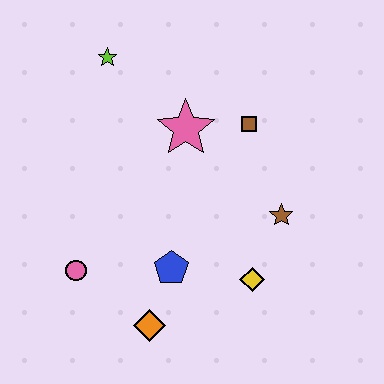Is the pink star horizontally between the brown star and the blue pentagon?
Yes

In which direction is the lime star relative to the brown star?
The lime star is to the left of the brown star.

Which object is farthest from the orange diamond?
The lime star is farthest from the orange diamond.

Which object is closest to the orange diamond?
The blue pentagon is closest to the orange diamond.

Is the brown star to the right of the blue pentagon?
Yes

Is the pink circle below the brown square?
Yes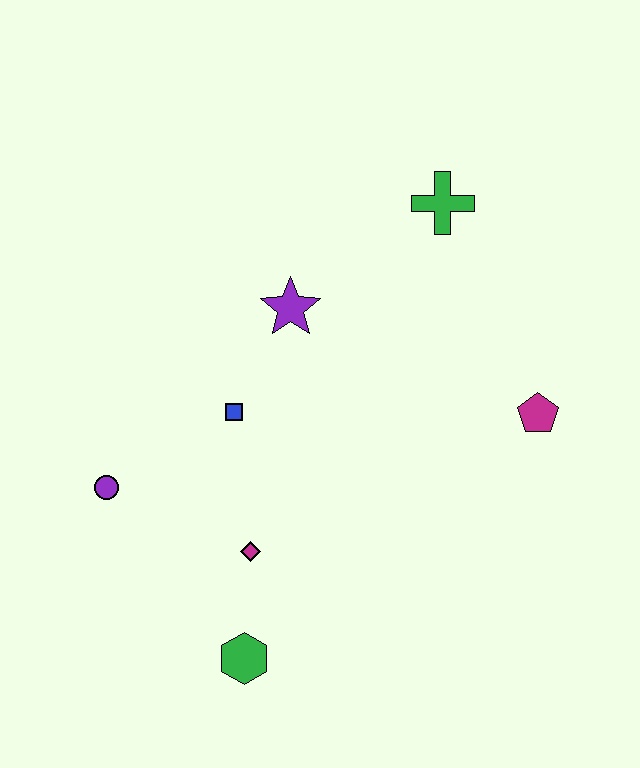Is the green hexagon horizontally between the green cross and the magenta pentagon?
No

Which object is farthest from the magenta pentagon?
The purple circle is farthest from the magenta pentagon.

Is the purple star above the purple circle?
Yes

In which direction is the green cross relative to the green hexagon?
The green cross is above the green hexagon.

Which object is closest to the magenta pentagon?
The green cross is closest to the magenta pentagon.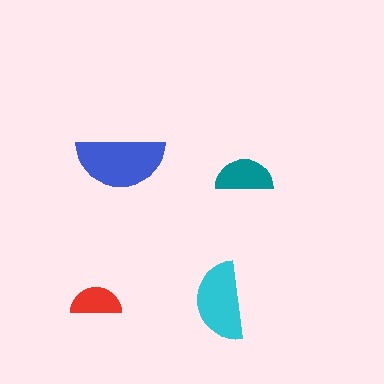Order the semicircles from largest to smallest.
the blue one, the cyan one, the teal one, the red one.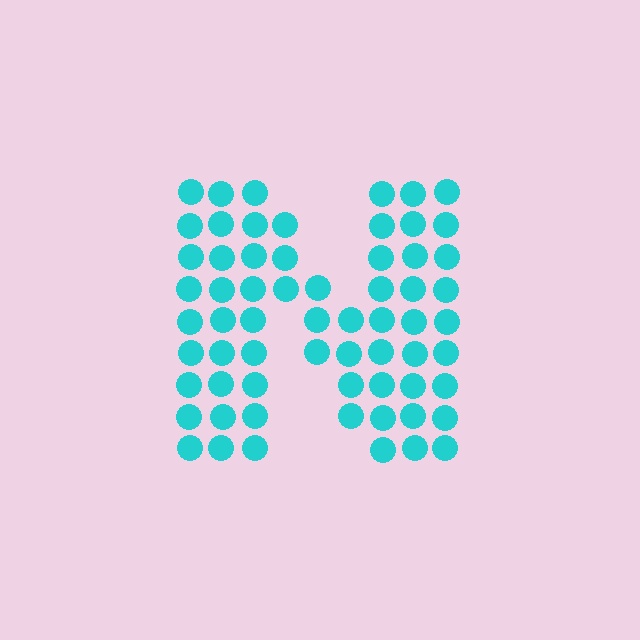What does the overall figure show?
The overall figure shows the letter N.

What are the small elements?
The small elements are circles.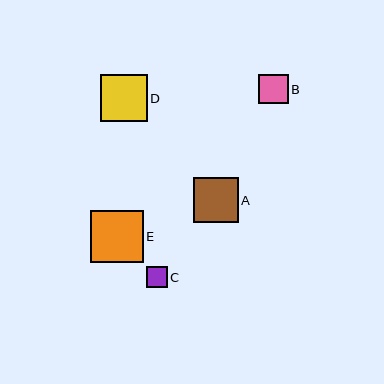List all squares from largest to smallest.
From largest to smallest: E, D, A, B, C.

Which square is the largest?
Square E is the largest with a size of approximately 52 pixels.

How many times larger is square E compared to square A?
Square E is approximately 1.2 times the size of square A.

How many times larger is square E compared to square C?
Square E is approximately 2.6 times the size of square C.